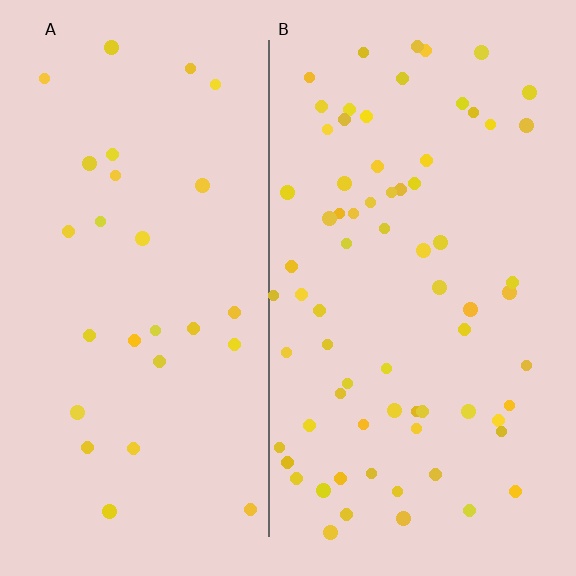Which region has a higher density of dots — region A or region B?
B (the right).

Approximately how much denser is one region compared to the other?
Approximately 2.5× — region B over region A.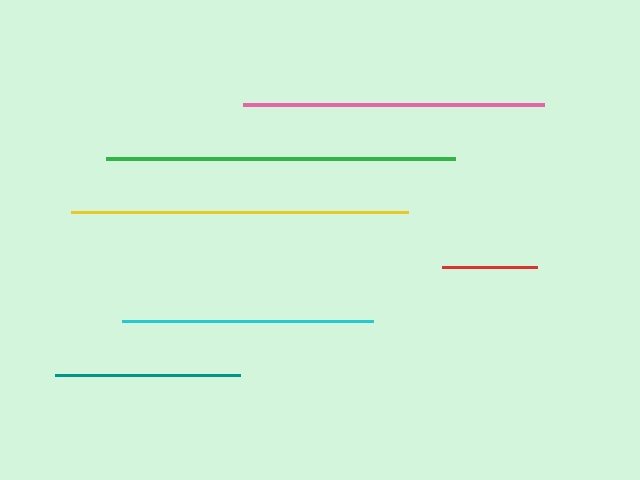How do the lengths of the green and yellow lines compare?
The green and yellow lines are approximately the same length.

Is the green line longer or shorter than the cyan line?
The green line is longer than the cyan line.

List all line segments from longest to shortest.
From longest to shortest: green, yellow, pink, cyan, teal, red.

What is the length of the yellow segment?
The yellow segment is approximately 337 pixels long.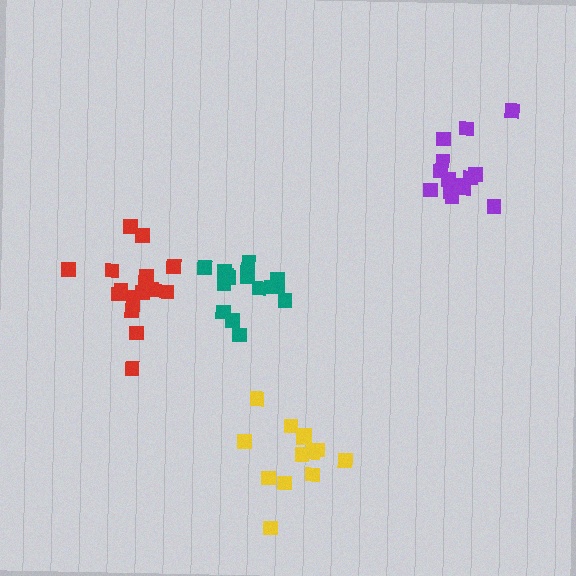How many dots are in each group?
Group 1: 14 dots, Group 2: 13 dots, Group 3: 16 dots, Group 4: 16 dots (59 total).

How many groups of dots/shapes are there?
There are 4 groups.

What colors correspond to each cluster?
The clusters are colored: purple, yellow, teal, red.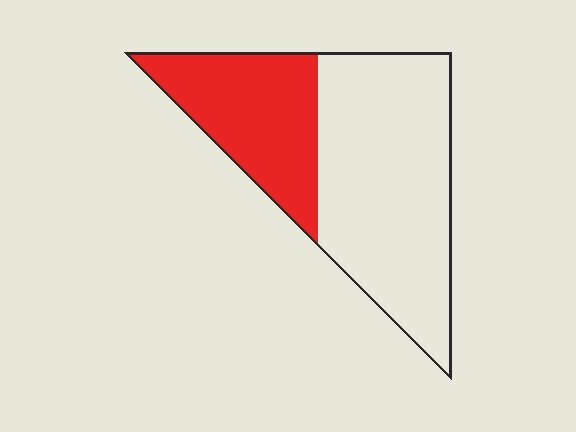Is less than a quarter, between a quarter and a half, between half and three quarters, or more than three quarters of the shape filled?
Between a quarter and a half.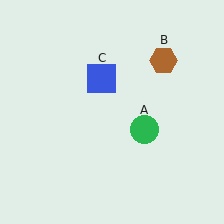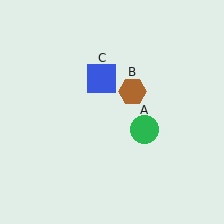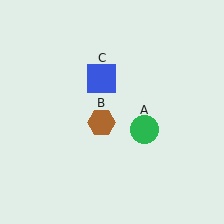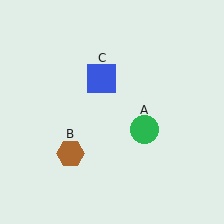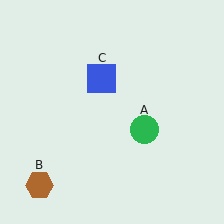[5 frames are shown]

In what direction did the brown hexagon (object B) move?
The brown hexagon (object B) moved down and to the left.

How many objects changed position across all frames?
1 object changed position: brown hexagon (object B).